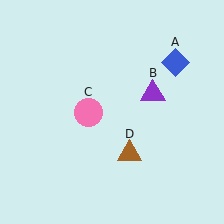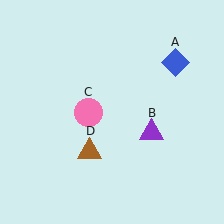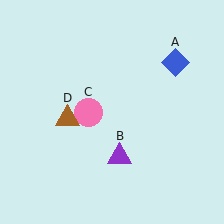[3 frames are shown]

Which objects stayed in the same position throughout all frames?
Blue diamond (object A) and pink circle (object C) remained stationary.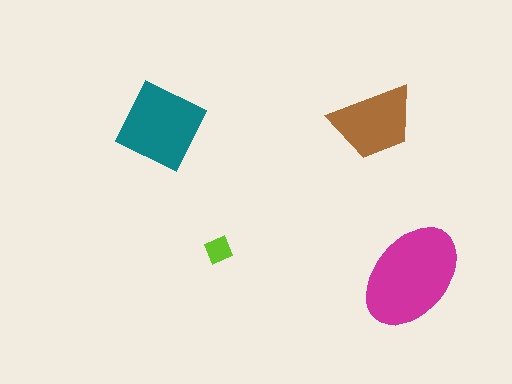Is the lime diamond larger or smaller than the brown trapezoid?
Smaller.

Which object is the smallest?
The lime diamond.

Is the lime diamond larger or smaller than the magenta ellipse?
Smaller.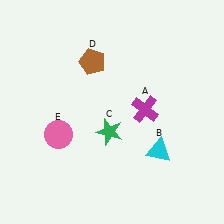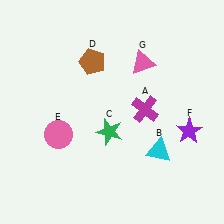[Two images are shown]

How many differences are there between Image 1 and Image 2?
There are 2 differences between the two images.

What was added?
A purple star (F), a pink triangle (G) were added in Image 2.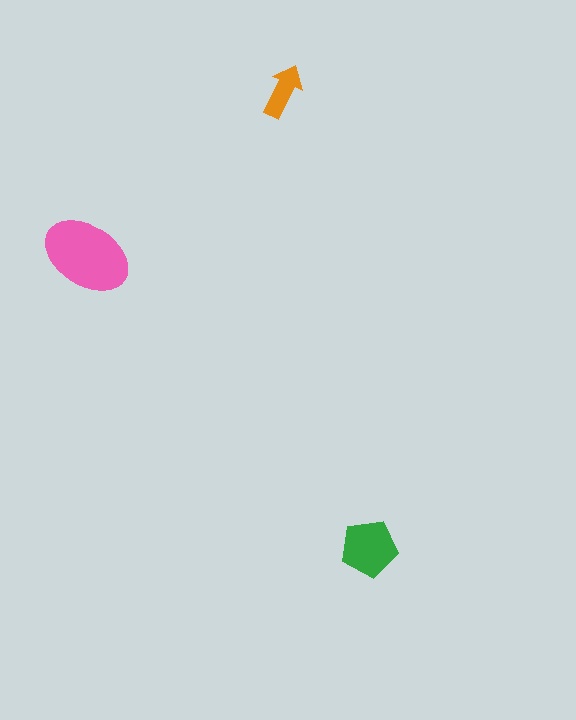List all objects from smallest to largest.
The orange arrow, the green pentagon, the pink ellipse.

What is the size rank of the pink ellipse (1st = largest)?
1st.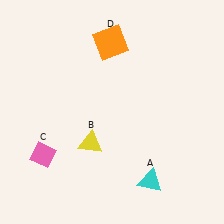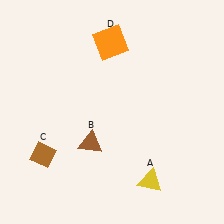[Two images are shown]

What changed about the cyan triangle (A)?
In Image 1, A is cyan. In Image 2, it changed to yellow.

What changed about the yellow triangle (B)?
In Image 1, B is yellow. In Image 2, it changed to brown.